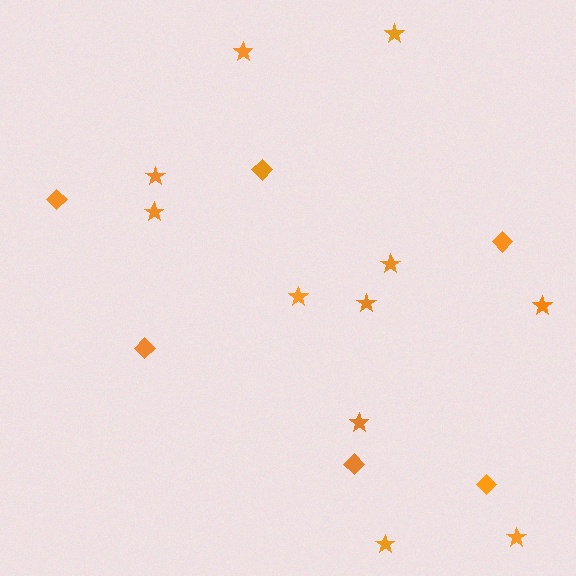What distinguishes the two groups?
There are 2 groups: one group of diamonds (6) and one group of stars (11).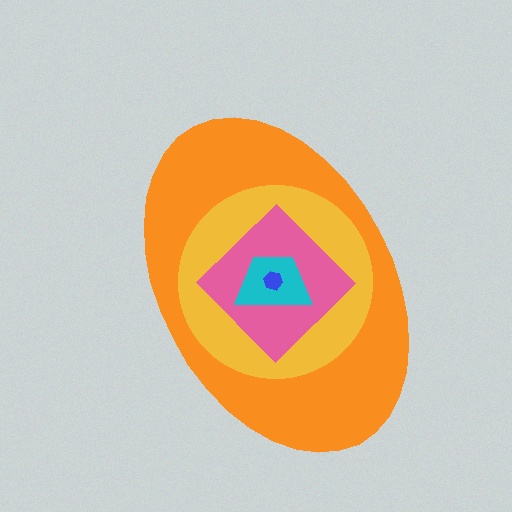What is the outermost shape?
The orange ellipse.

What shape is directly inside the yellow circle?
The pink diamond.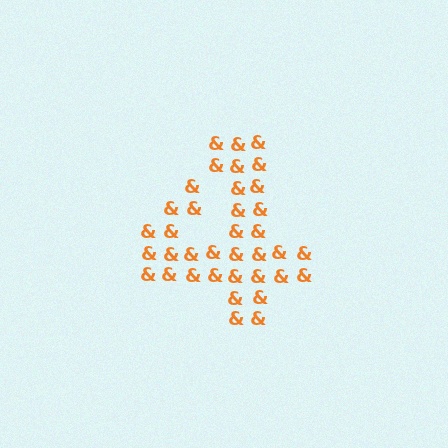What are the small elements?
The small elements are ampersands.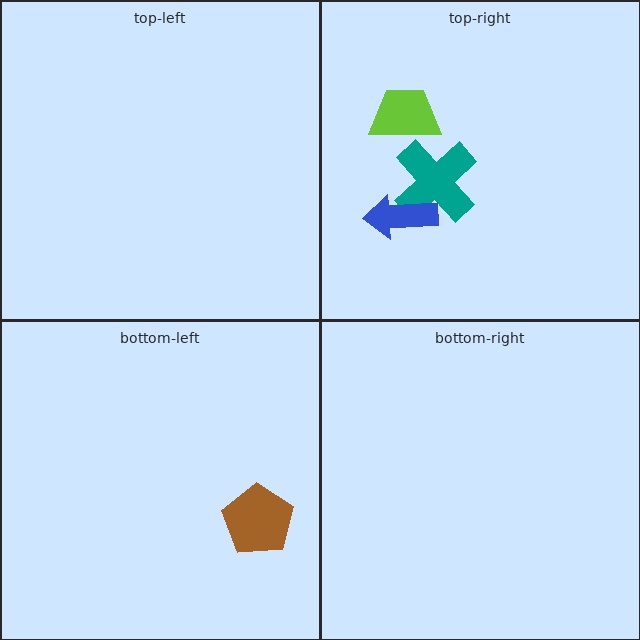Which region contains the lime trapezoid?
The top-right region.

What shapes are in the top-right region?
The teal cross, the blue arrow, the lime trapezoid.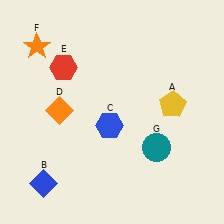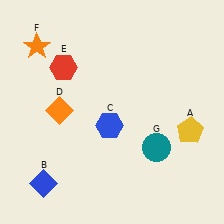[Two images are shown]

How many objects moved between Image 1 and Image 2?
1 object moved between the two images.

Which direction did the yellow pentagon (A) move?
The yellow pentagon (A) moved down.